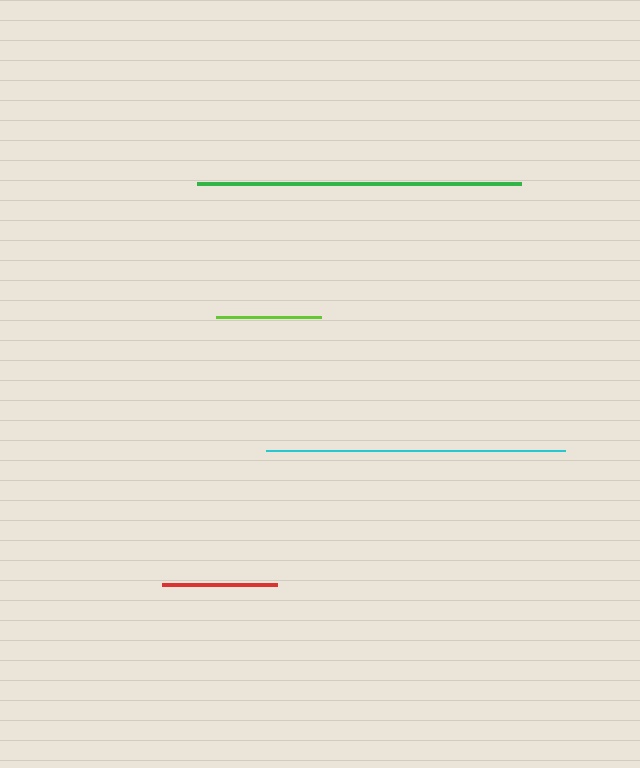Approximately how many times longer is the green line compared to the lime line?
The green line is approximately 3.1 times the length of the lime line.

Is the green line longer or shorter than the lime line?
The green line is longer than the lime line.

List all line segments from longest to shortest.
From longest to shortest: green, cyan, red, lime.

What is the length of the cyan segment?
The cyan segment is approximately 299 pixels long.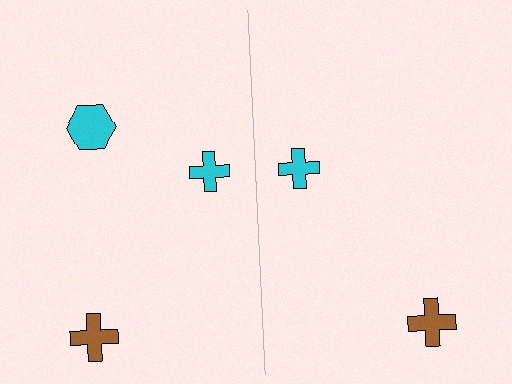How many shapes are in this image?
There are 5 shapes in this image.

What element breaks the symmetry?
A cyan hexagon is missing from the right side.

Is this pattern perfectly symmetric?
No, the pattern is not perfectly symmetric. A cyan hexagon is missing from the right side.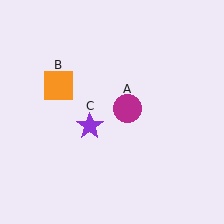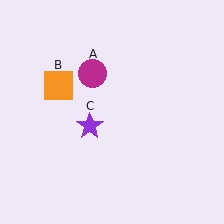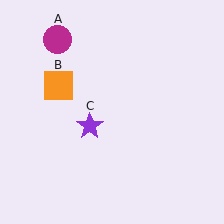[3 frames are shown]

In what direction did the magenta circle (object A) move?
The magenta circle (object A) moved up and to the left.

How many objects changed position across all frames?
1 object changed position: magenta circle (object A).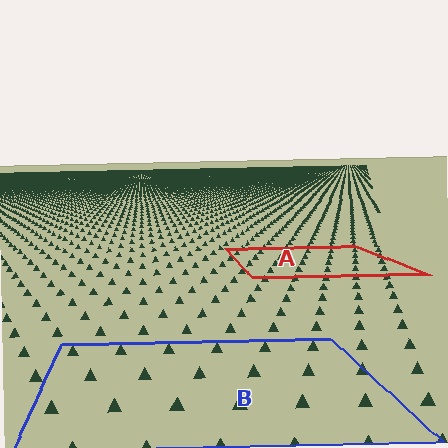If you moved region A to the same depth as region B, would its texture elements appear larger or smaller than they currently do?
They would appear larger. At a closer depth, the same texture elements are projected at a bigger on-screen size.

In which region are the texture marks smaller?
The texture marks are smaller in region A, because it is farther away.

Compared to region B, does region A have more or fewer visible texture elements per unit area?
Region A has more texture elements per unit area — they are packed more densely because it is farther away.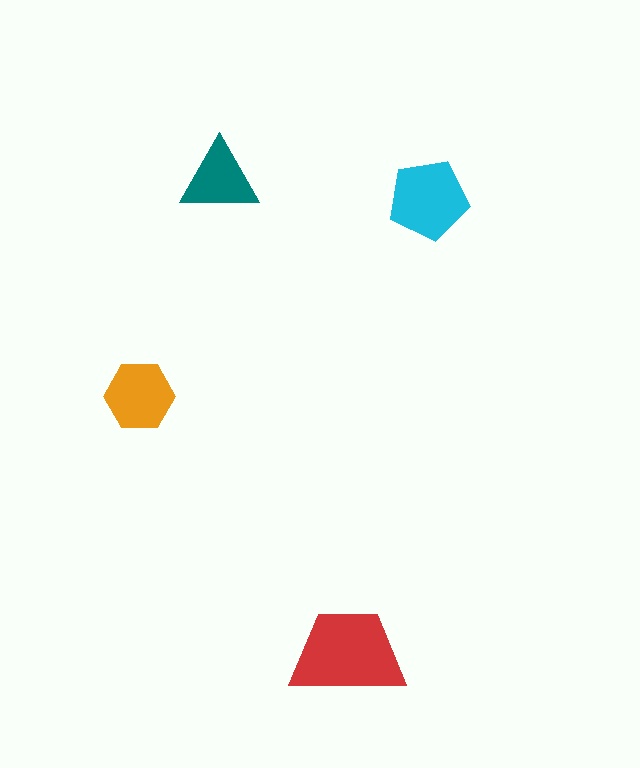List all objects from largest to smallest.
The red trapezoid, the cyan pentagon, the orange hexagon, the teal triangle.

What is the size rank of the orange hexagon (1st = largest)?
3rd.